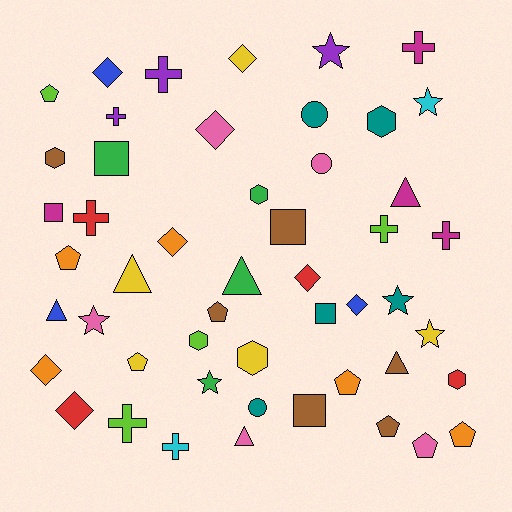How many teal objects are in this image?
There are 5 teal objects.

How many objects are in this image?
There are 50 objects.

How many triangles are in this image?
There are 6 triangles.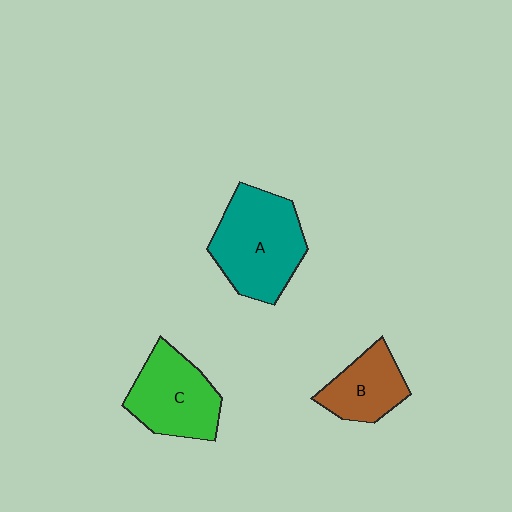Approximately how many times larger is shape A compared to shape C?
Approximately 1.3 times.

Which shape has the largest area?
Shape A (teal).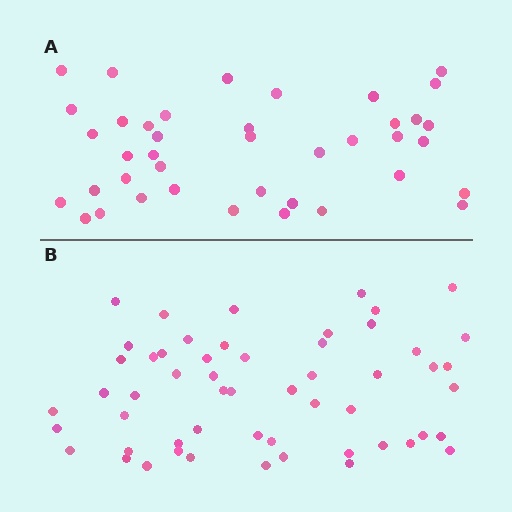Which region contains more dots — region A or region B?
Region B (the bottom region) has more dots.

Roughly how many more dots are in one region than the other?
Region B has approximately 15 more dots than region A.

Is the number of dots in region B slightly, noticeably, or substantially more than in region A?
Region B has noticeably more, but not dramatically so. The ratio is roughly 1.4 to 1.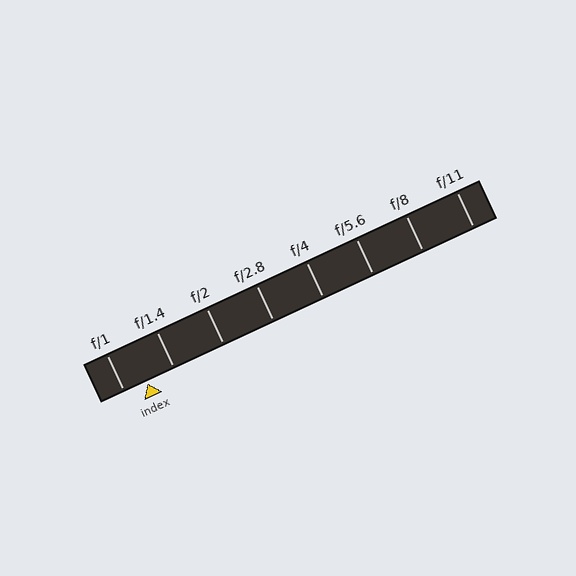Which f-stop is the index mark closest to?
The index mark is closest to f/1.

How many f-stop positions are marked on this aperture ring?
There are 8 f-stop positions marked.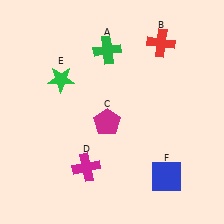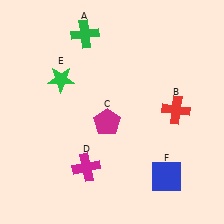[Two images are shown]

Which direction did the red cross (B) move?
The red cross (B) moved down.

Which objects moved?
The objects that moved are: the green cross (A), the red cross (B).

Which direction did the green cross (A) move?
The green cross (A) moved left.